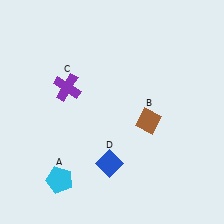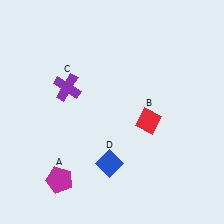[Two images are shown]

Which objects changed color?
A changed from cyan to magenta. B changed from brown to red.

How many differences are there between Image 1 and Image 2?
There are 2 differences between the two images.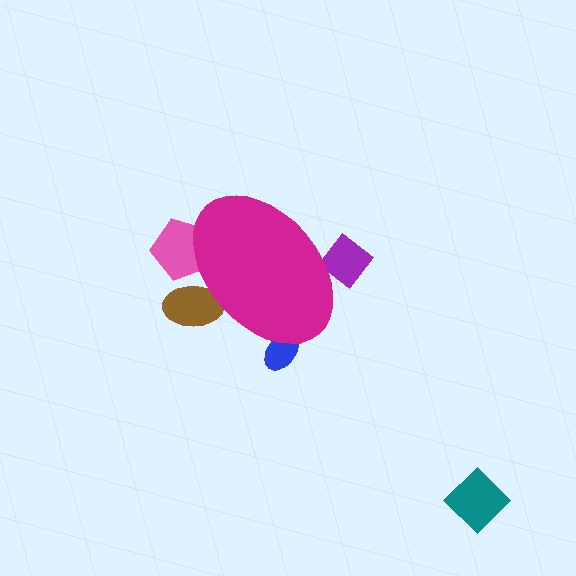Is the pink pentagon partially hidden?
Yes, the pink pentagon is partially hidden behind the magenta ellipse.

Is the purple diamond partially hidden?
Yes, the purple diamond is partially hidden behind the magenta ellipse.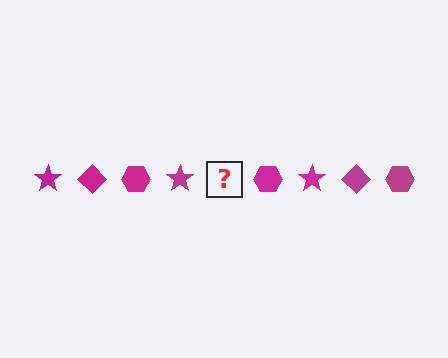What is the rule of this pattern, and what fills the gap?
The rule is that the pattern cycles through star, diamond, hexagon shapes in magenta. The gap should be filled with a magenta diamond.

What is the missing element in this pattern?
The missing element is a magenta diamond.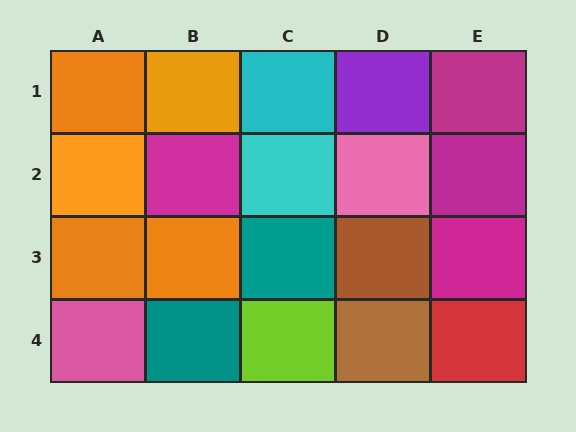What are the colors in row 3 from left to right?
Orange, orange, teal, brown, magenta.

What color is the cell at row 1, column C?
Cyan.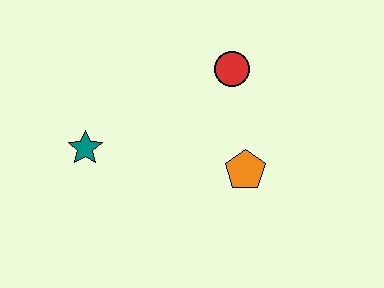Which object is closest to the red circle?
The orange pentagon is closest to the red circle.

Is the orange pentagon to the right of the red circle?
Yes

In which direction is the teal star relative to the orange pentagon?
The teal star is to the left of the orange pentagon.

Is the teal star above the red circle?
No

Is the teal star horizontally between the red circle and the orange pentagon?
No